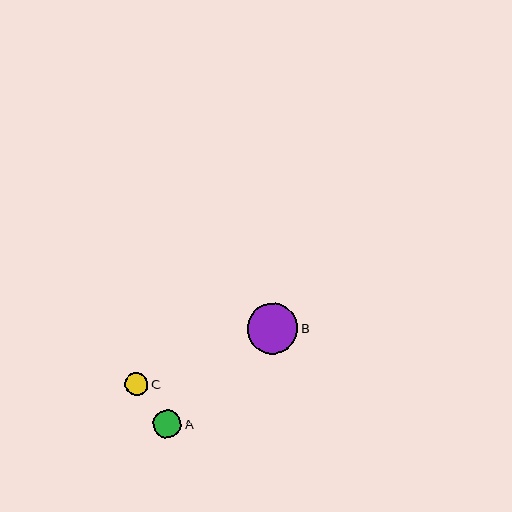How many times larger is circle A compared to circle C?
Circle A is approximately 1.2 times the size of circle C.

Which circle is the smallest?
Circle C is the smallest with a size of approximately 23 pixels.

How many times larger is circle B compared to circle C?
Circle B is approximately 2.2 times the size of circle C.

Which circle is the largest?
Circle B is the largest with a size of approximately 51 pixels.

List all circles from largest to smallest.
From largest to smallest: B, A, C.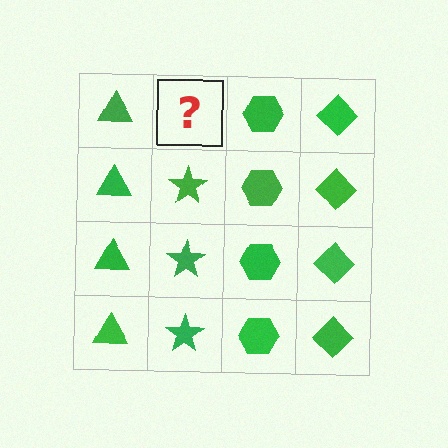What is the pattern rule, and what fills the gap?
The rule is that each column has a consistent shape. The gap should be filled with a green star.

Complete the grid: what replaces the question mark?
The question mark should be replaced with a green star.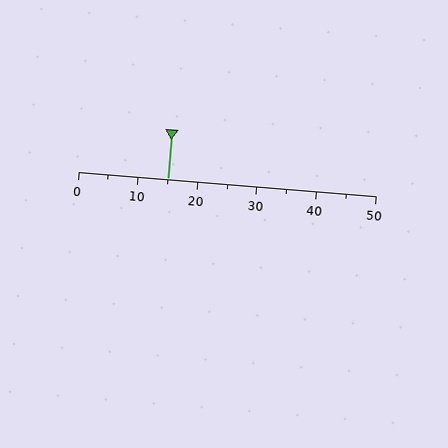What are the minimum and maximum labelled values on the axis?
The axis runs from 0 to 50.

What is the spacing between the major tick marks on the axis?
The major ticks are spaced 10 apart.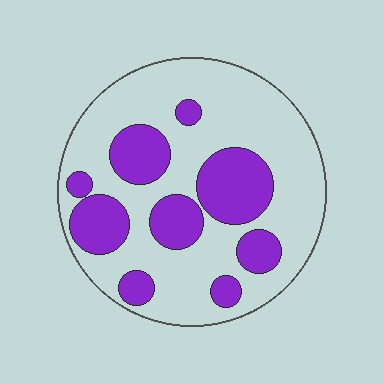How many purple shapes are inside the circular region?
9.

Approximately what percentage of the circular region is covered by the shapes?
Approximately 30%.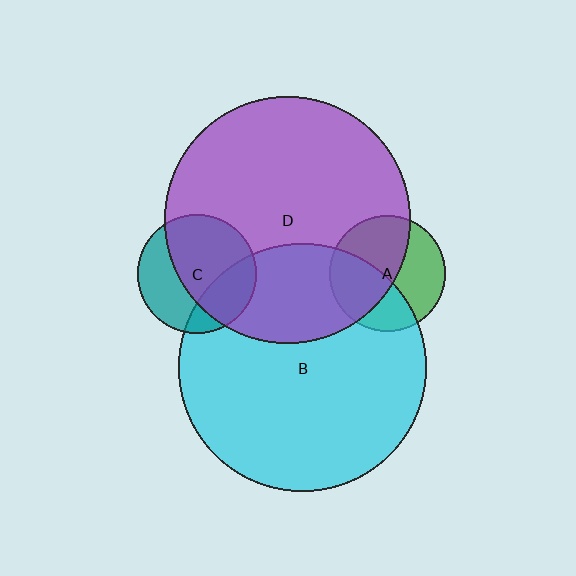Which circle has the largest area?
Circle B (cyan).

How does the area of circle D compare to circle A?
Approximately 4.5 times.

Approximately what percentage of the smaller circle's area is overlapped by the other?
Approximately 65%.